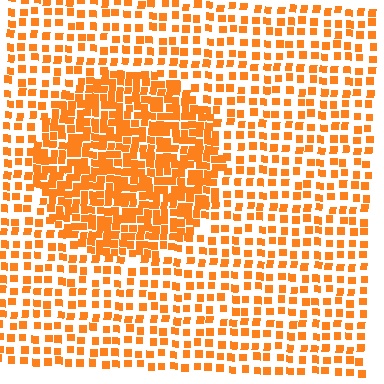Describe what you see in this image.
The image contains small orange elements arranged at two different densities. A circle-shaped region is visible where the elements are more densely packed than the surrounding area.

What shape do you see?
I see a circle.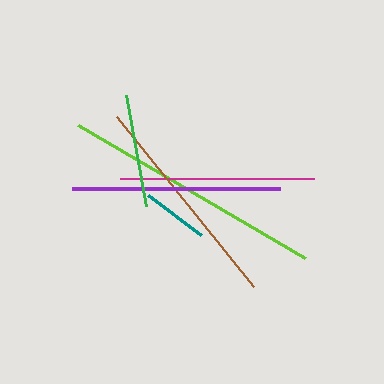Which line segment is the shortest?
The teal line is the shortest at approximately 67 pixels.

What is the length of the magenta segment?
The magenta segment is approximately 194 pixels long.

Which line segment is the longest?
The lime line is the longest at approximately 263 pixels.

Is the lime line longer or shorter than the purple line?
The lime line is longer than the purple line.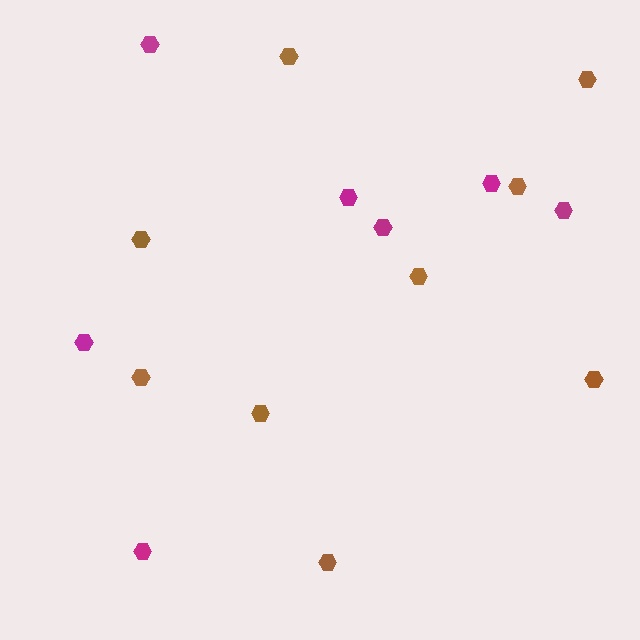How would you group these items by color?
There are 2 groups: one group of brown hexagons (9) and one group of magenta hexagons (7).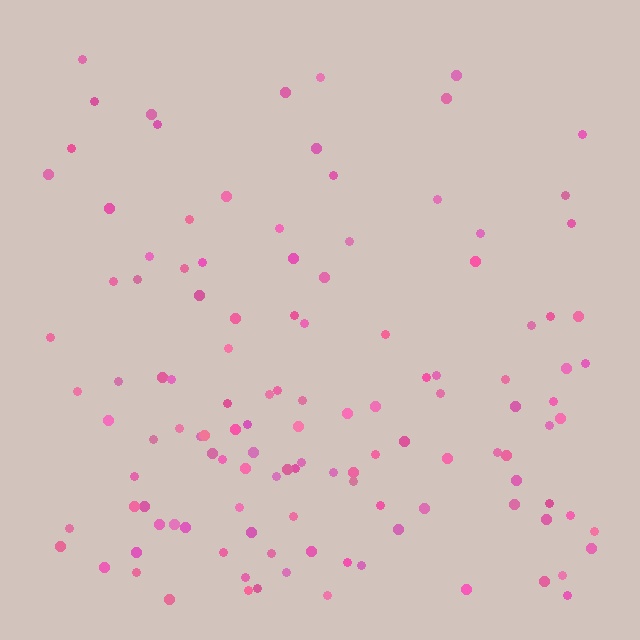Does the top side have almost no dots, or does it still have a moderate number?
Still a moderate number, just noticeably fewer than the bottom.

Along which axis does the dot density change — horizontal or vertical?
Vertical.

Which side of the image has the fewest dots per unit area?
The top.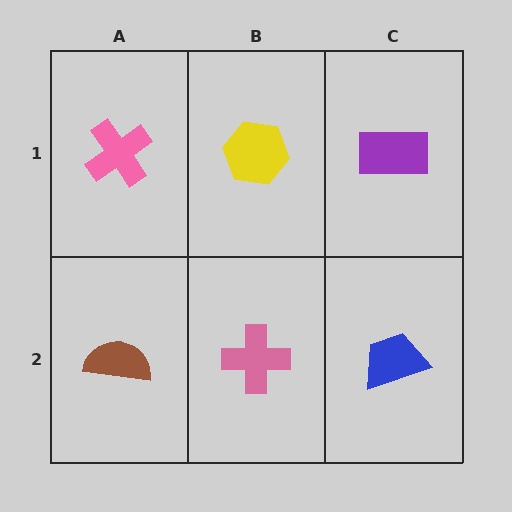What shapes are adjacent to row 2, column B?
A yellow hexagon (row 1, column B), a brown semicircle (row 2, column A), a blue trapezoid (row 2, column C).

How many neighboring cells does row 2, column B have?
3.